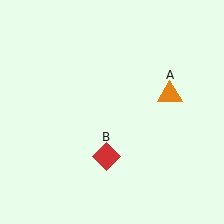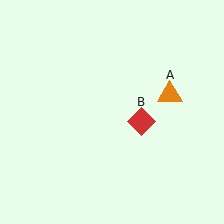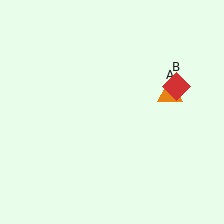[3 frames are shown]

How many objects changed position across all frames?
1 object changed position: red diamond (object B).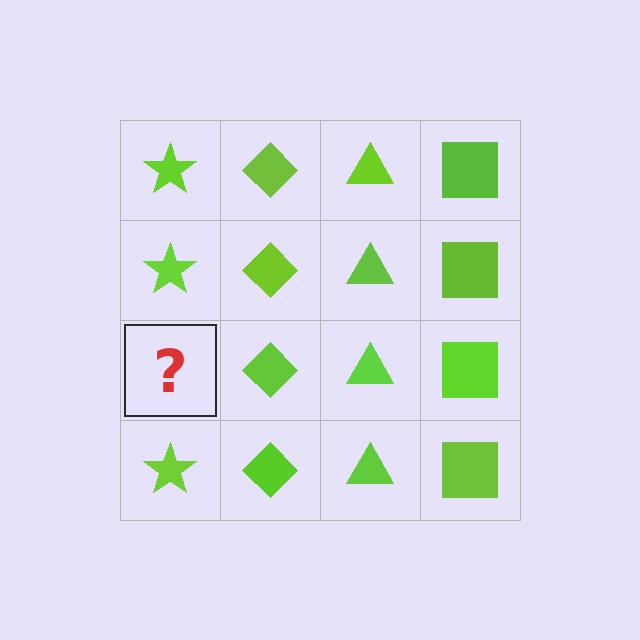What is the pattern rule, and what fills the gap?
The rule is that each column has a consistent shape. The gap should be filled with a lime star.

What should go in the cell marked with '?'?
The missing cell should contain a lime star.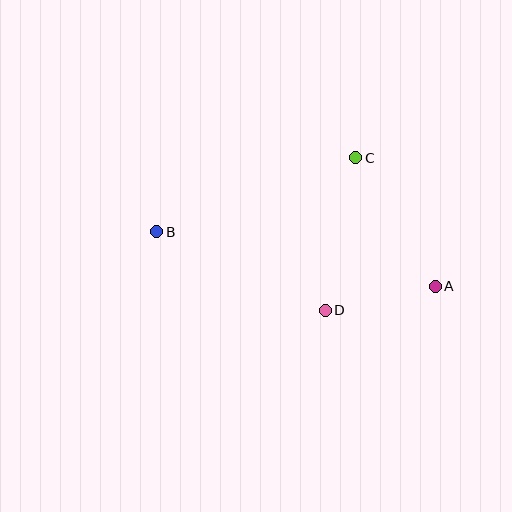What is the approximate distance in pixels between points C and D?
The distance between C and D is approximately 156 pixels.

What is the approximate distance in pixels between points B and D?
The distance between B and D is approximately 186 pixels.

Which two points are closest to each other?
Points A and D are closest to each other.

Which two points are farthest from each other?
Points A and B are farthest from each other.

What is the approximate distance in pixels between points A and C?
The distance between A and C is approximately 151 pixels.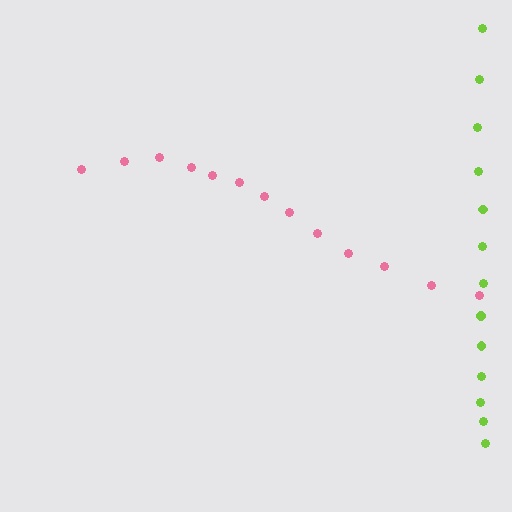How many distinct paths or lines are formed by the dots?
There are 2 distinct paths.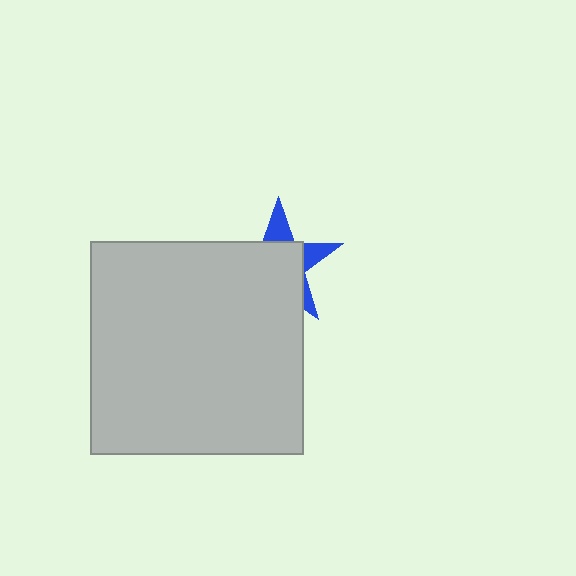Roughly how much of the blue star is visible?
A small part of it is visible (roughly 31%).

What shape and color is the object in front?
The object in front is a light gray square.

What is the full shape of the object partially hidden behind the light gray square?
The partially hidden object is a blue star.